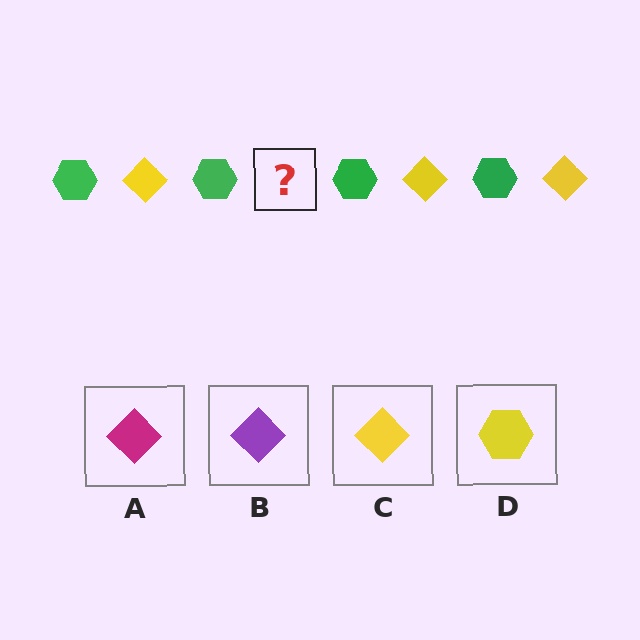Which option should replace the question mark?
Option C.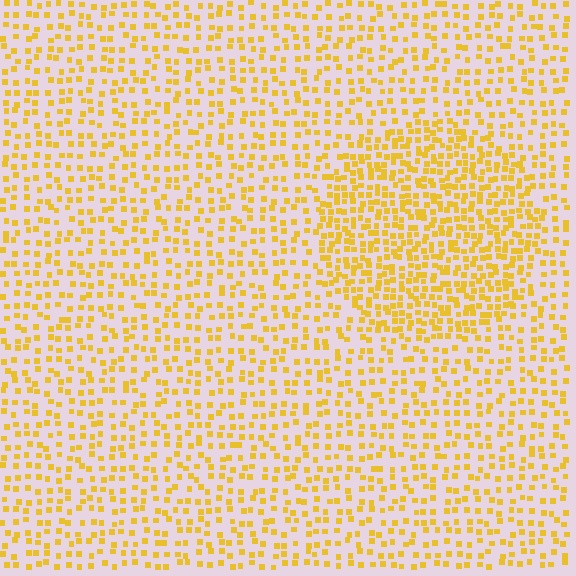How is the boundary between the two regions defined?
The boundary is defined by a change in element density (approximately 1.8x ratio). All elements are the same color, size, and shape.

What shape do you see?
I see a circle.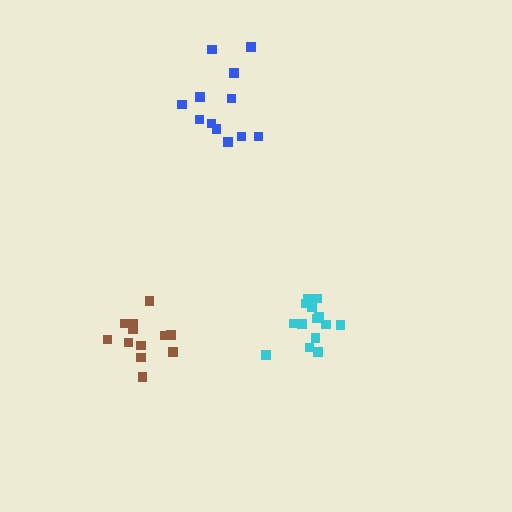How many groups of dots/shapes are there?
There are 3 groups.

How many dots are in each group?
Group 1: 16 dots, Group 2: 12 dots, Group 3: 12 dots (40 total).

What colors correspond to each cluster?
The clusters are colored: cyan, blue, brown.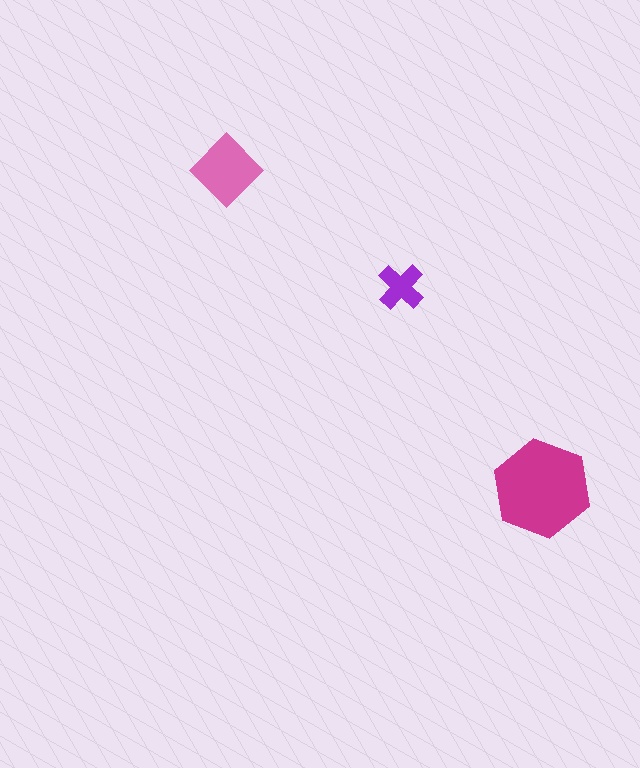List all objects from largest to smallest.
The magenta hexagon, the pink diamond, the purple cross.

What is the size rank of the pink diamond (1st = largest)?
2nd.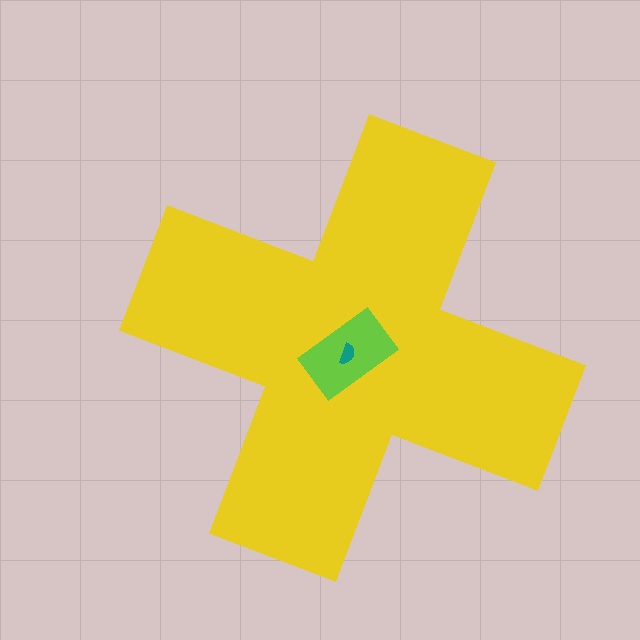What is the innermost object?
The teal semicircle.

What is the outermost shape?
The yellow cross.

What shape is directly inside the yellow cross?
The lime rectangle.